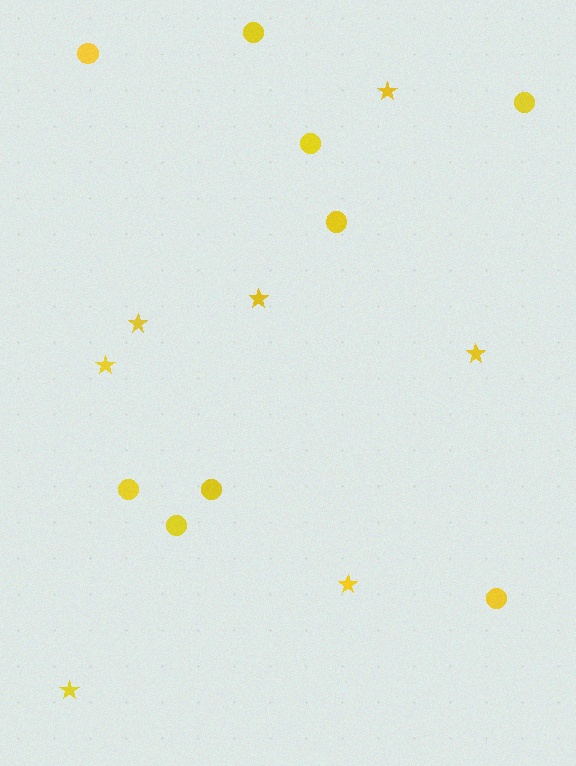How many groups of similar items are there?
There are 2 groups: one group of stars (7) and one group of circles (9).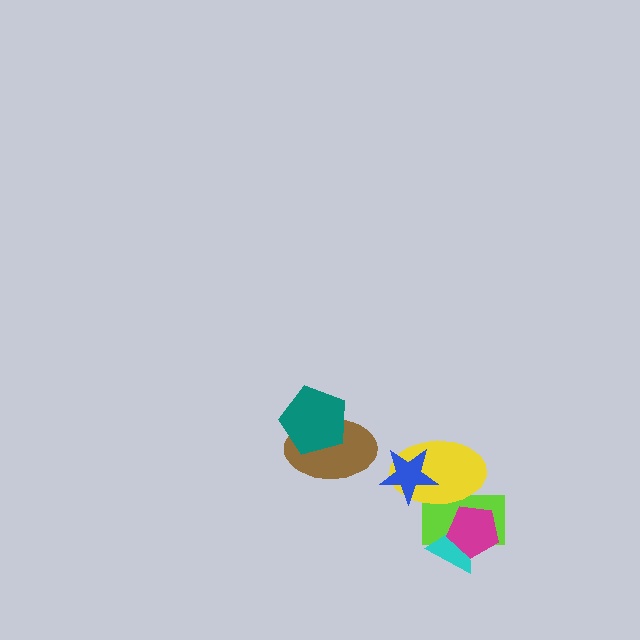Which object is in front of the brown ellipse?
The teal pentagon is in front of the brown ellipse.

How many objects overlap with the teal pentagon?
1 object overlaps with the teal pentagon.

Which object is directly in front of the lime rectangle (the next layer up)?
The cyan triangle is directly in front of the lime rectangle.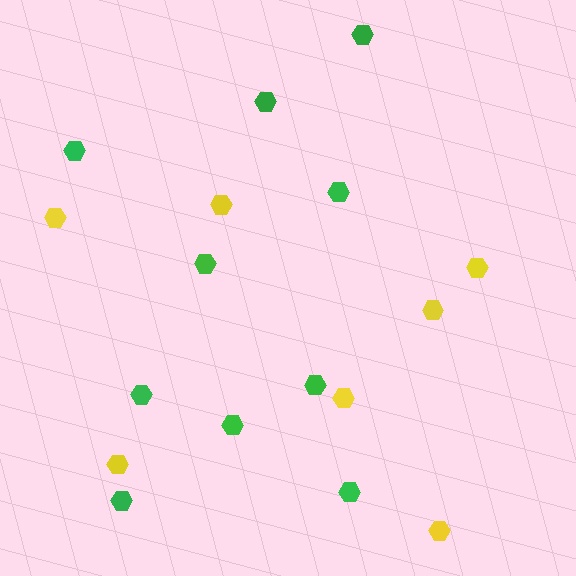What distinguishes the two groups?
There are 2 groups: one group of green hexagons (10) and one group of yellow hexagons (7).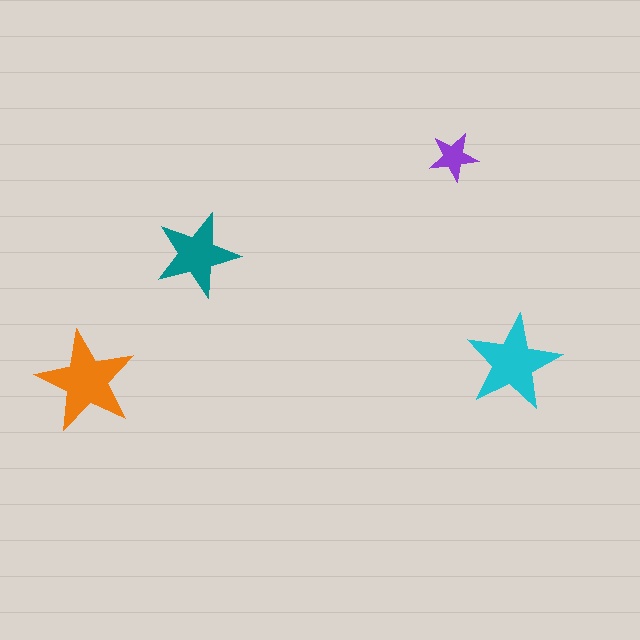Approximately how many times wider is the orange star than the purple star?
About 2 times wider.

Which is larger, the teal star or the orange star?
The orange one.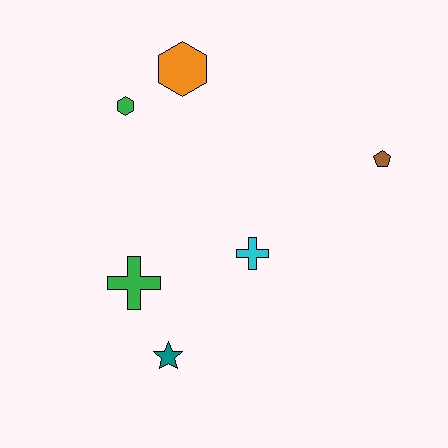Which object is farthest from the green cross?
The brown pentagon is farthest from the green cross.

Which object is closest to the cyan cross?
The green cross is closest to the cyan cross.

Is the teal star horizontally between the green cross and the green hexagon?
No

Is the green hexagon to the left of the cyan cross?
Yes